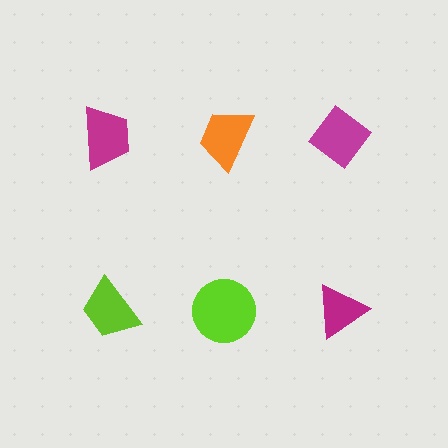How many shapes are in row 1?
3 shapes.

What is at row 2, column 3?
A magenta triangle.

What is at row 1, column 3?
A magenta diamond.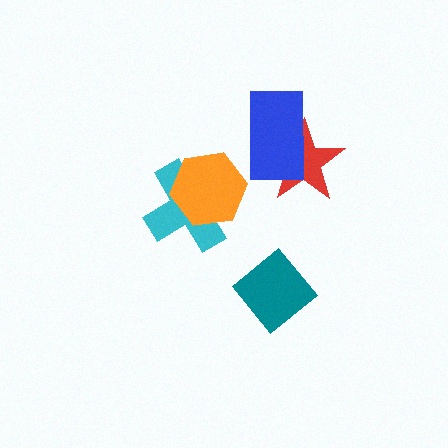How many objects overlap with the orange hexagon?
1 object overlaps with the orange hexagon.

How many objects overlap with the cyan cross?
1 object overlaps with the cyan cross.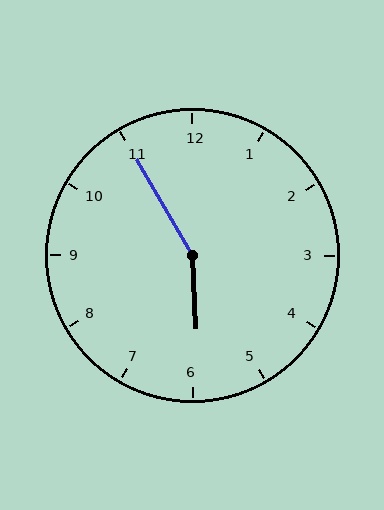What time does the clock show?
5:55.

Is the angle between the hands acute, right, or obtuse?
It is obtuse.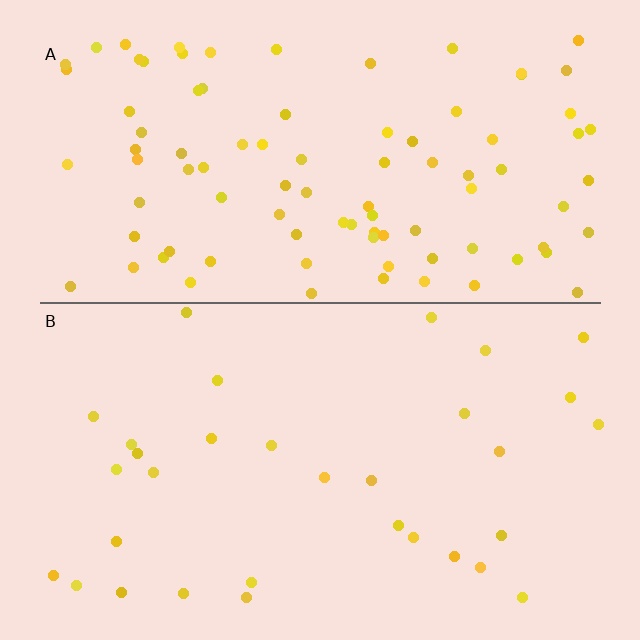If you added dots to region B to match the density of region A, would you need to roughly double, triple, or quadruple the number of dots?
Approximately triple.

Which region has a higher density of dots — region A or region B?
A (the top).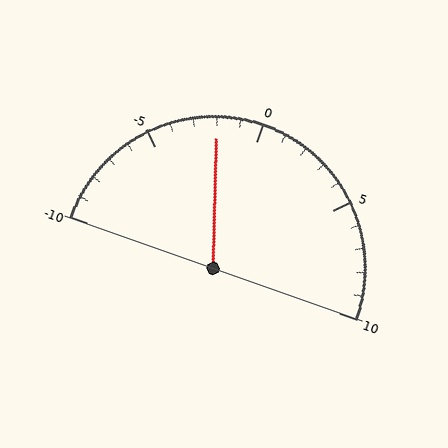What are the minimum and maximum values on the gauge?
The gauge ranges from -10 to 10.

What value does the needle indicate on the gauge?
The needle indicates approximately -2.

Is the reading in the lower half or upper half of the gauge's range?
The reading is in the lower half of the range (-10 to 10).